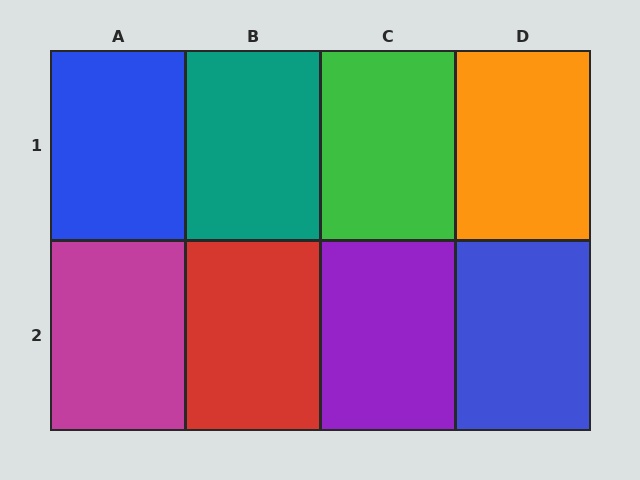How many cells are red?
1 cell is red.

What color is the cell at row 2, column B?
Red.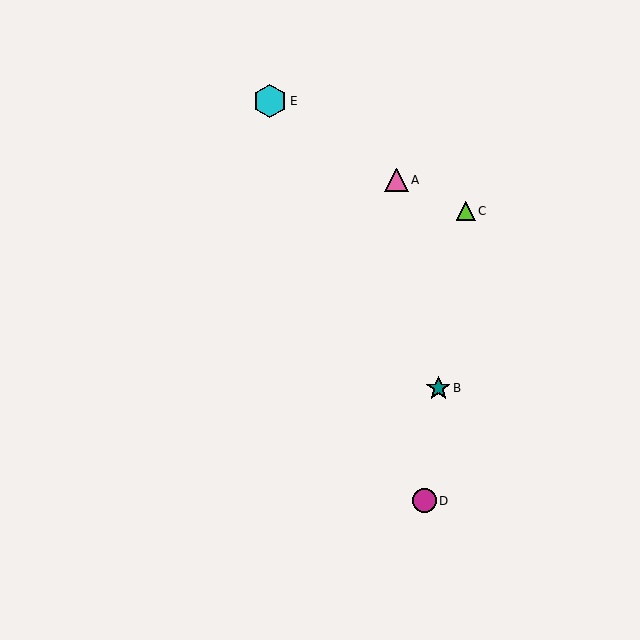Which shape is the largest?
The cyan hexagon (labeled E) is the largest.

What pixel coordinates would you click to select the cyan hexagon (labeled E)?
Click at (270, 101) to select the cyan hexagon E.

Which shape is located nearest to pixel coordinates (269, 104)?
The cyan hexagon (labeled E) at (270, 101) is nearest to that location.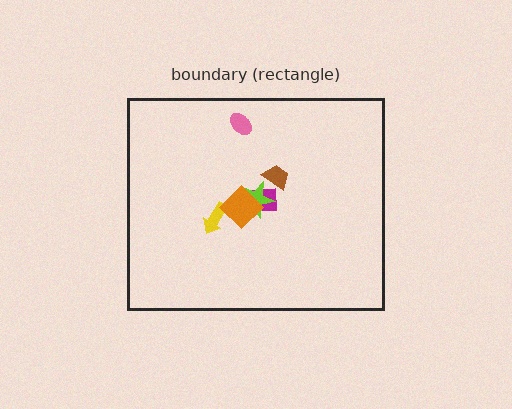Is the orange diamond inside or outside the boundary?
Inside.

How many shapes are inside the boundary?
6 inside, 0 outside.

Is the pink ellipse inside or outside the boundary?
Inside.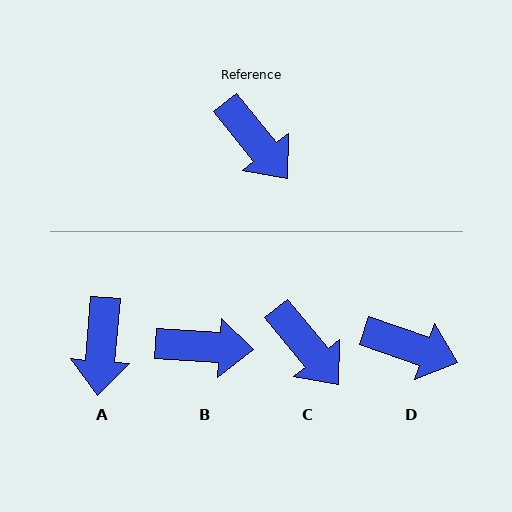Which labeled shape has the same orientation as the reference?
C.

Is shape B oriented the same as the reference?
No, it is off by about 47 degrees.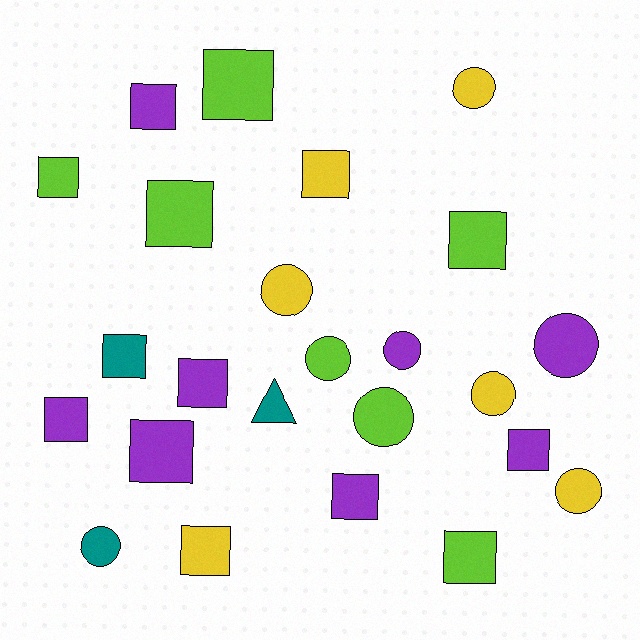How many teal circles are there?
There is 1 teal circle.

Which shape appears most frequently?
Square, with 14 objects.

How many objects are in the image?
There are 24 objects.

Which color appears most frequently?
Purple, with 8 objects.